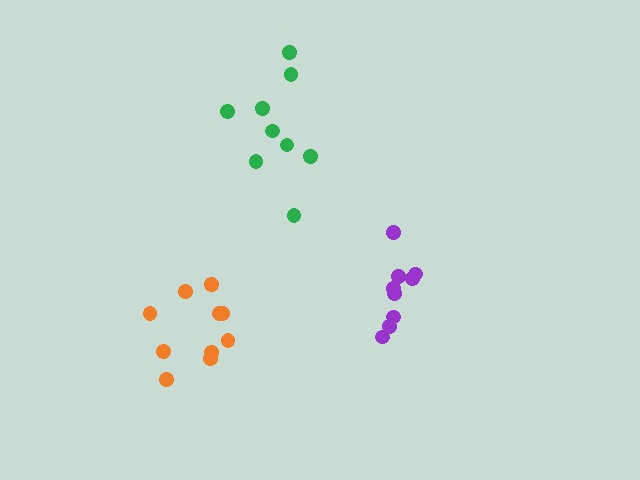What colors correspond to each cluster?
The clusters are colored: green, purple, orange.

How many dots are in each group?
Group 1: 9 dots, Group 2: 9 dots, Group 3: 11 dots (29 total).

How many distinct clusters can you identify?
There are 3 distinct clusters.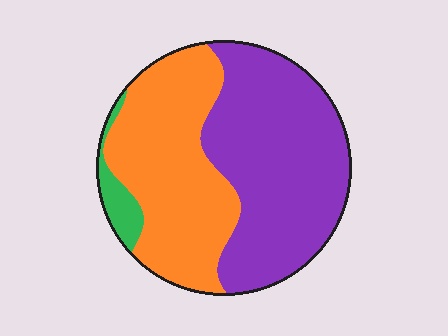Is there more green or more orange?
Orange.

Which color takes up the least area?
Green, at roughly 5%.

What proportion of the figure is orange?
Orange takes up about two fifths (2/5) of the figure.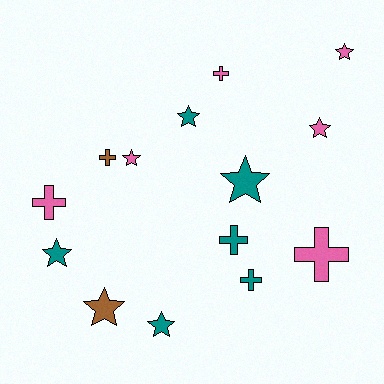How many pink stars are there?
There are 3 pink stars.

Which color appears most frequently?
Teal, with 6 objects.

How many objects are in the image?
There are 14 objects.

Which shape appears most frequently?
Star, with 8 objects.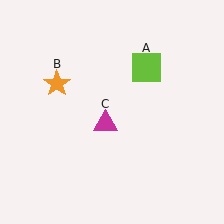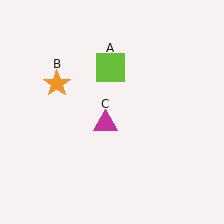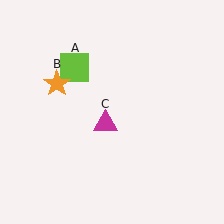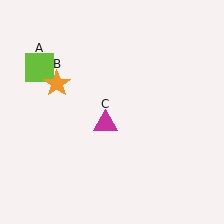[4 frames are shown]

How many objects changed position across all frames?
1 object changed position: lime square (object A).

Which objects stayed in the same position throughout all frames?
Orange star (object B) and magenta triangle (object C) remained stationary.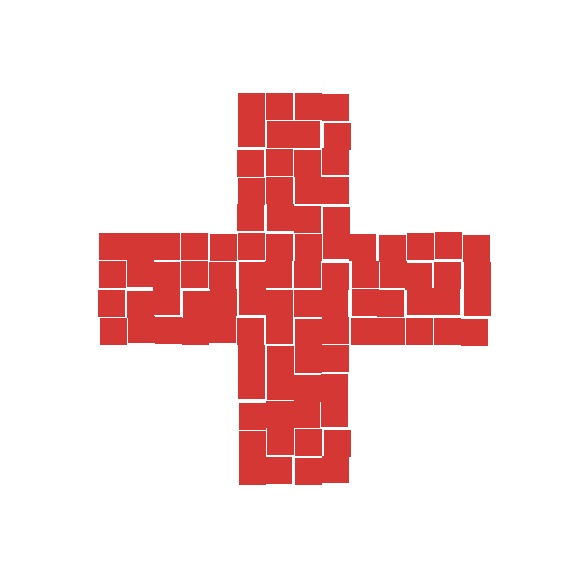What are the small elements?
The small elements are squares.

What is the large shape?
The large shape is a cross.